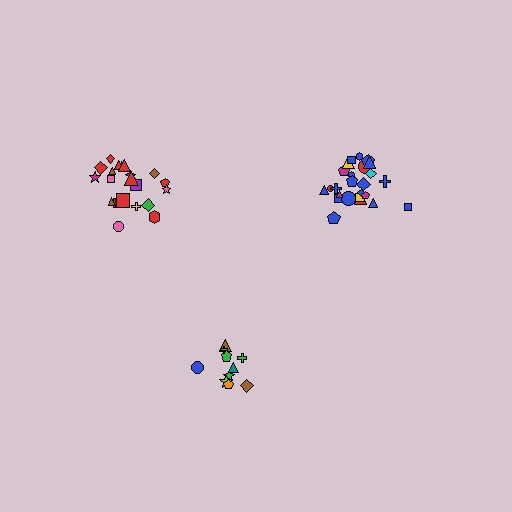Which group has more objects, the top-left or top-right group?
The top-right group.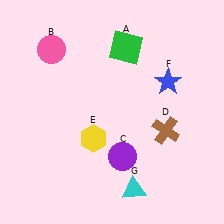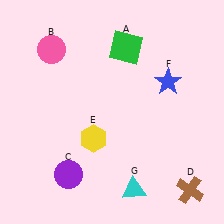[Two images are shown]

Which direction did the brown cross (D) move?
The brown cross (D) moved down.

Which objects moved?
The objects that moved are: the purple circle (C), the brown cross (D).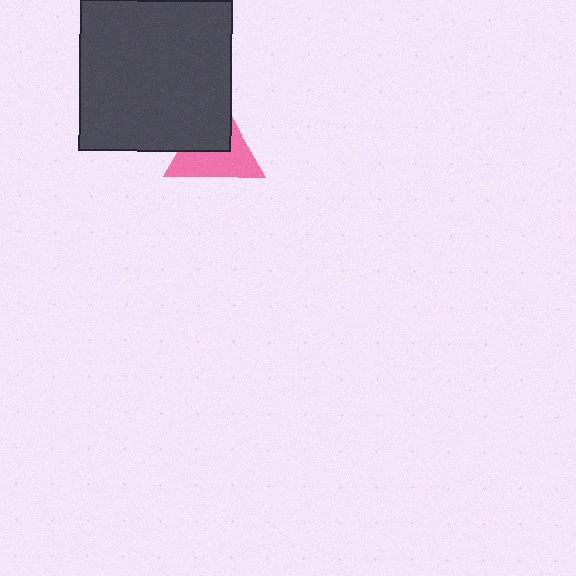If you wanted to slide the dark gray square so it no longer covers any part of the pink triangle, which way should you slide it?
Slide it toward the upper-left — that is the most direct way to separate the two shapes.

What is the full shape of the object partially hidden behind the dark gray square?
The partially hidden object is a pink triangle.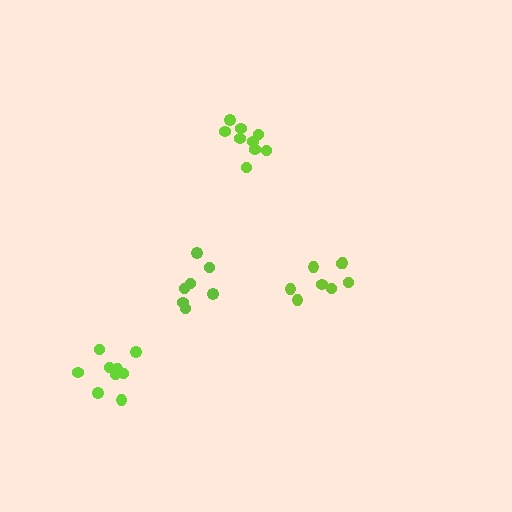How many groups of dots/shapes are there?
There are 4 groups.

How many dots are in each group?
Group 1: 9 dots, Group 2: 8 dots, Group 3: 10 dots, Group 4: 8 dots (35 total).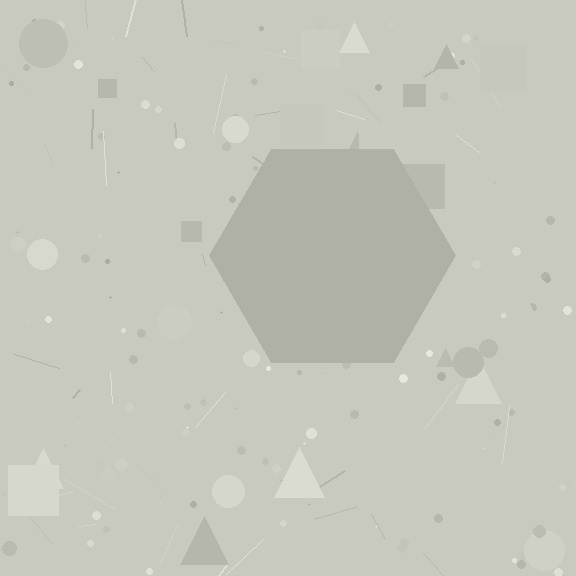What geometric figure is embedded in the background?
A hexagon is embedded in the background.